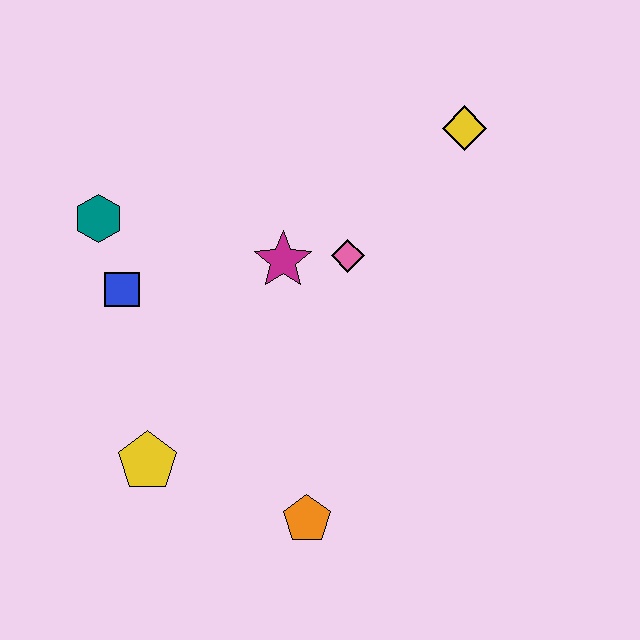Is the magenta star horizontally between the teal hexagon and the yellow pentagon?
No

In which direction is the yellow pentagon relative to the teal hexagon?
The yellow pentagon is below the teal hexagon.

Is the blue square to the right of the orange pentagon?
No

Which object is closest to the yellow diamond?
The pink diamond is closest to the yellow diamond.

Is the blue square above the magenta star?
No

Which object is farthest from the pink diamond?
The yellow pentagon is farthest from the pink diamond.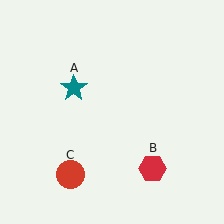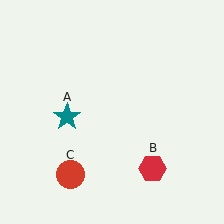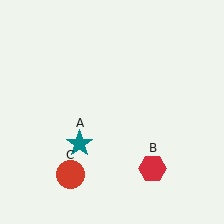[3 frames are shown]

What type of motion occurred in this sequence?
The teal star (object A) rotated counterclockwise around the center of the scene.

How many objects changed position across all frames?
1 object changed position: teal star (object A).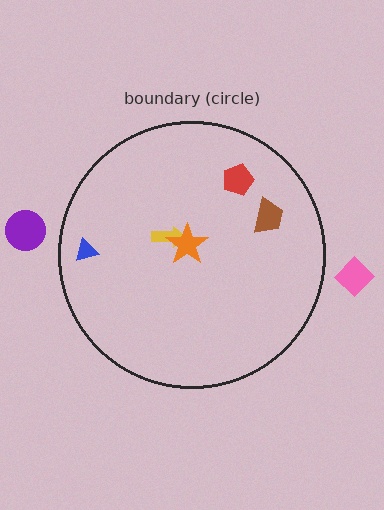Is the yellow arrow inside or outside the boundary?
Inside.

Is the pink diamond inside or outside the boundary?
Outside.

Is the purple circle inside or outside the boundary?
Outside.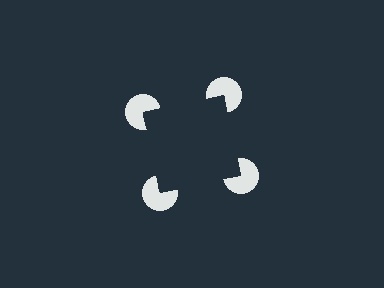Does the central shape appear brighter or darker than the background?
It typically appears slightly darker than the background, even though no actual brightness change is drawn.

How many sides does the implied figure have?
4 sides.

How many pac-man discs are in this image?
There are 4 — one at each vertex of the illusory square.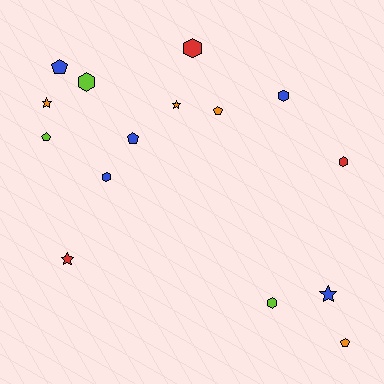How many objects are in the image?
There are 15 objects.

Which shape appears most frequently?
Hexagon, with 6 objects.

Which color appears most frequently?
Blue, with 5 objects.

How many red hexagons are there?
There are 2 red hexagons.